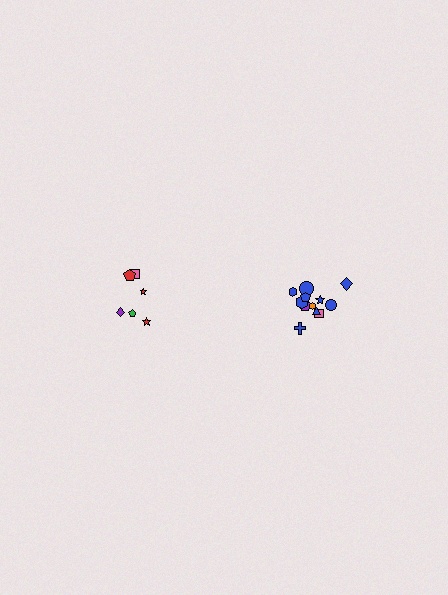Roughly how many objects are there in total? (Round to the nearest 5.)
Roughly 20 objects in total.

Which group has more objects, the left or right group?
The right group.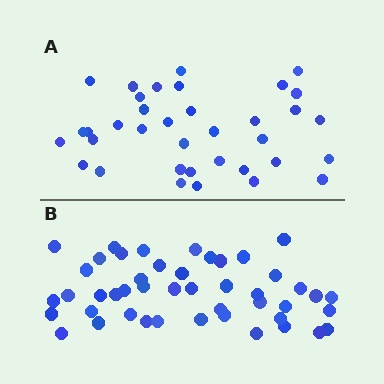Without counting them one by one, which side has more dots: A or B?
Region B (the bottom region) has more dots.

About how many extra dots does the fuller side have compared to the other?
Region B has roughly 10 or so more dots than region A.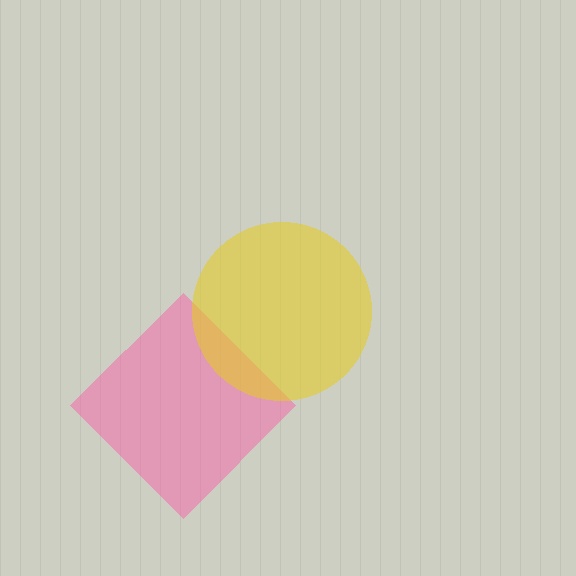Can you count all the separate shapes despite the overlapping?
Yes, there are 2 separate shapes.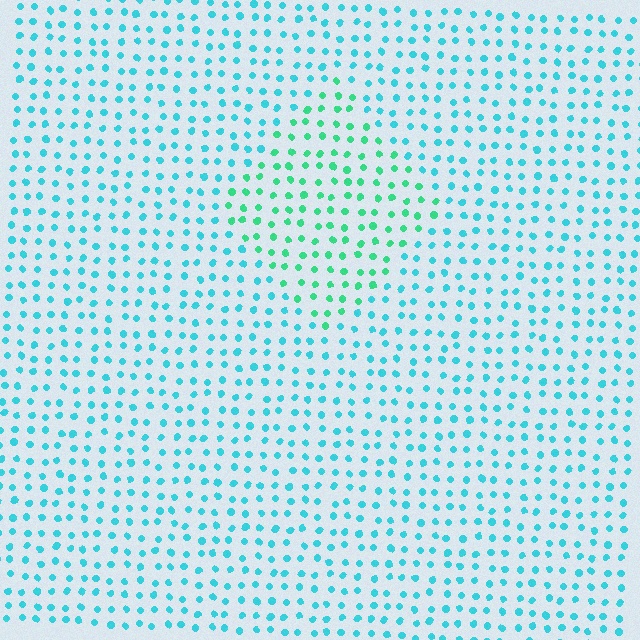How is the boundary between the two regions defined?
The boundary is defined purely by a slight shift in hue (about 35 degrees). Spacing, size, and orientation are identical on both sides.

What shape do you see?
I see a diamond.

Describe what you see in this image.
The image is filled with small cyan elements in a uniform arrangement. A diamond-shaped region is visible where the elements are tinted to a slightly different hue, forming a subtle color boundary.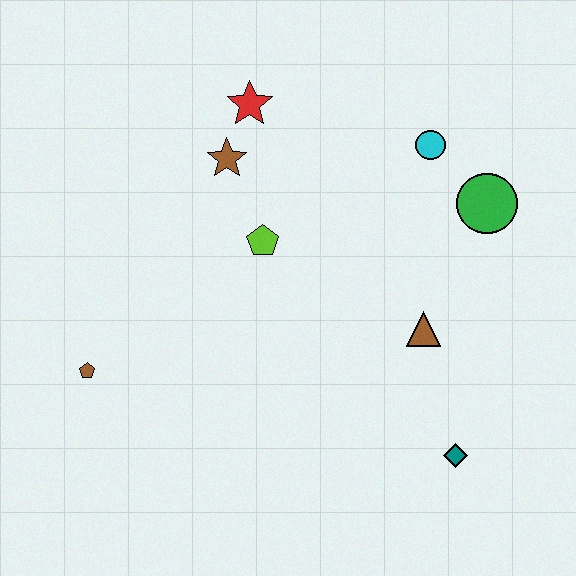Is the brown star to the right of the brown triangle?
No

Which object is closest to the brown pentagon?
The lime pentagon is closest to the brown pentagon.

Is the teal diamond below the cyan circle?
Yes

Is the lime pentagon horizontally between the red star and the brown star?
No